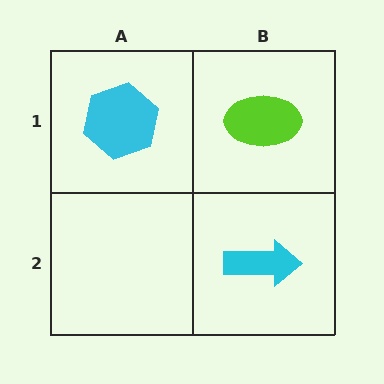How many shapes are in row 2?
1 shape.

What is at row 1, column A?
A cyan hexagon.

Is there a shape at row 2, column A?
No, that cell is empty.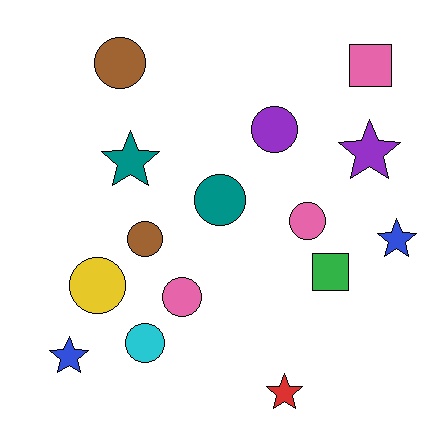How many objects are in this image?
There are 15 objects.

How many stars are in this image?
There are 5 stars.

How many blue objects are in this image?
There are 2 blue objects.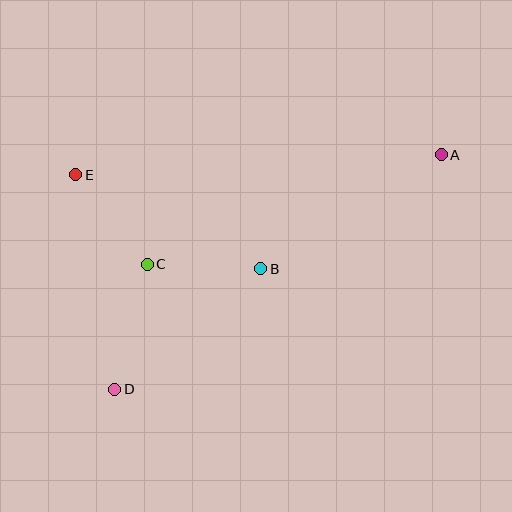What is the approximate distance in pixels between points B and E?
The distance between B and E is approximately 208 pixels.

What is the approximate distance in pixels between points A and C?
The distance between A and C is approximately 314 pixels.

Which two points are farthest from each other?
Points A and D are farthest from each other.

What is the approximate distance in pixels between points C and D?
The distance between C and D is approximately 129 pixels.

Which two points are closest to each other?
Points B and C are closest to each other.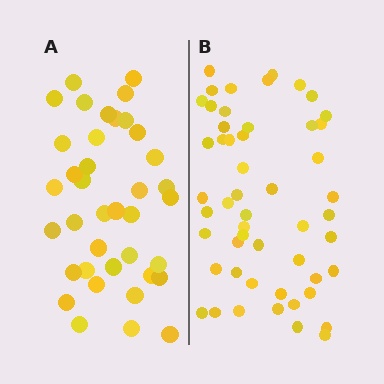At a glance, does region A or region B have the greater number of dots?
Region B (the right region) has more dots.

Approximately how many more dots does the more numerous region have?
Region B has approximately 15 more dots than region A.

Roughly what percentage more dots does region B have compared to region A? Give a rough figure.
About 35% more.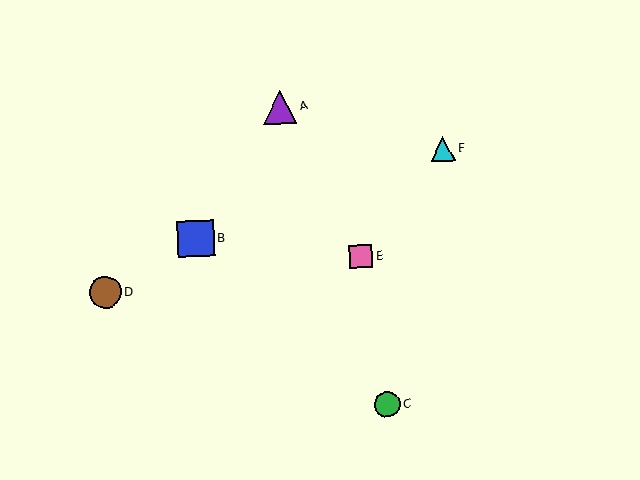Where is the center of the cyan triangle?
The center of the cyan triangle is at (443, 149).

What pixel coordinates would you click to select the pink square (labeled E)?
Click at (361, 256) to select the pink square E.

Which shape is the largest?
The blue square (labeled B) is the largest.